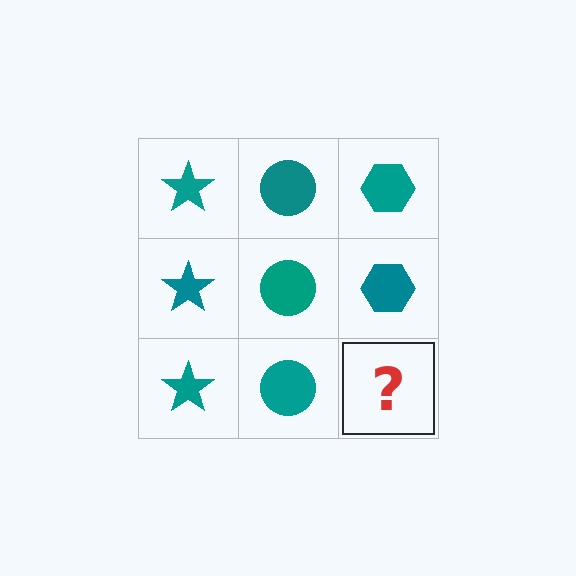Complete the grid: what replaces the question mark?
The question mark should be replaced with a teal hexagon.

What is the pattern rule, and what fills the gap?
The rule is that each column has a consistent shape. The gap should be filled with a teal hexagon.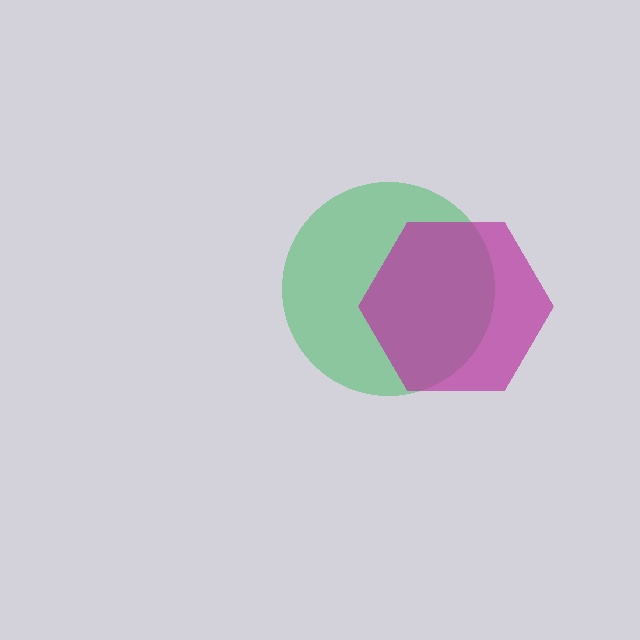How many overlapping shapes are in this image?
There are 2 overlapping shapes in the image.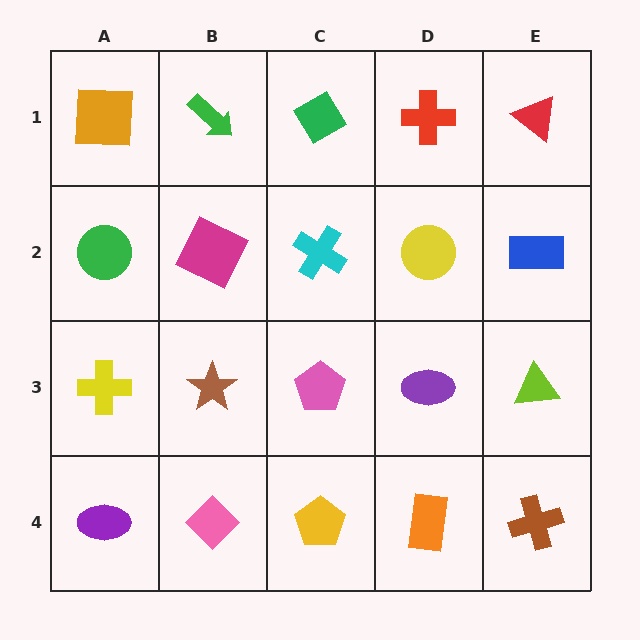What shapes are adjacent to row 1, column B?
A magenta square (row 2, column B), an orange square (row 1, column A), a green diamond (row 1, column C).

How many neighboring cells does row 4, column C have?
3.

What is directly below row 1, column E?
A blue rectangle.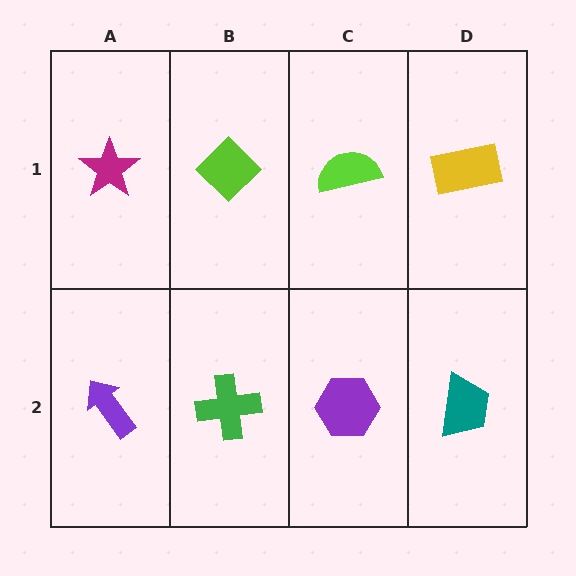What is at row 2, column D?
A teal trapezoid.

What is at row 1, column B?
A lime diamond.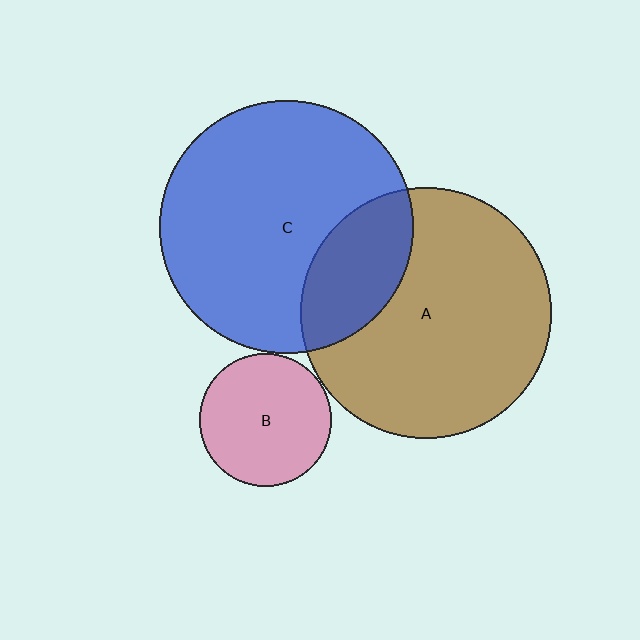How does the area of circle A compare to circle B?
Approximately 3.6 times.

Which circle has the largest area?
Circle C (blue).